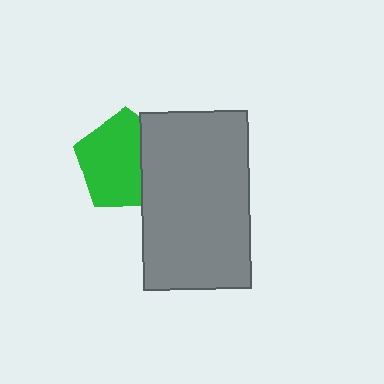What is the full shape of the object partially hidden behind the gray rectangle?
The partially hidden object is a green pentagon.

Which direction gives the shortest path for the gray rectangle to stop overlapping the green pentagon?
Moving right gives the shortest separation.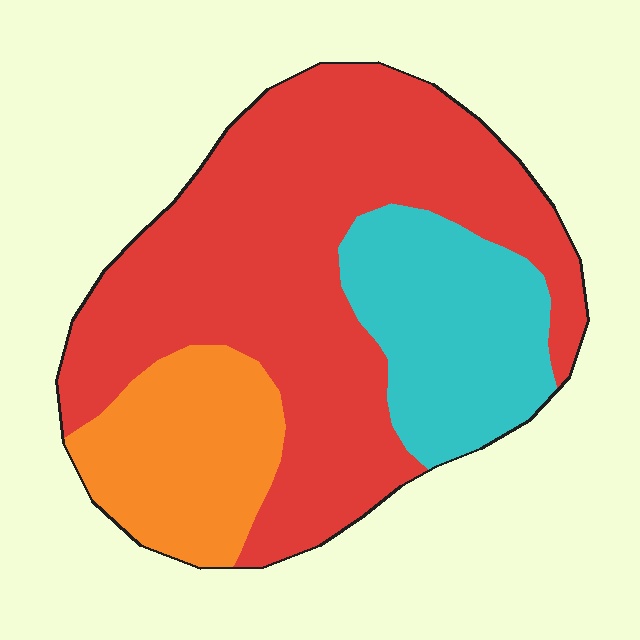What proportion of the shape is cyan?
Cyan covers 21% of the shape.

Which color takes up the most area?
Red, at roughly 60%.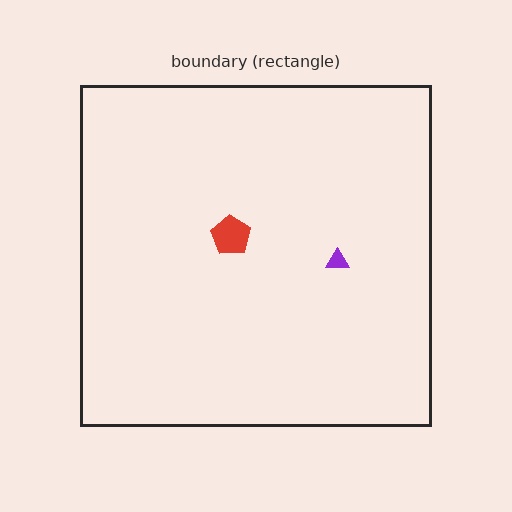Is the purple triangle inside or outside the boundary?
Inside.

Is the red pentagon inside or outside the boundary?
Inside.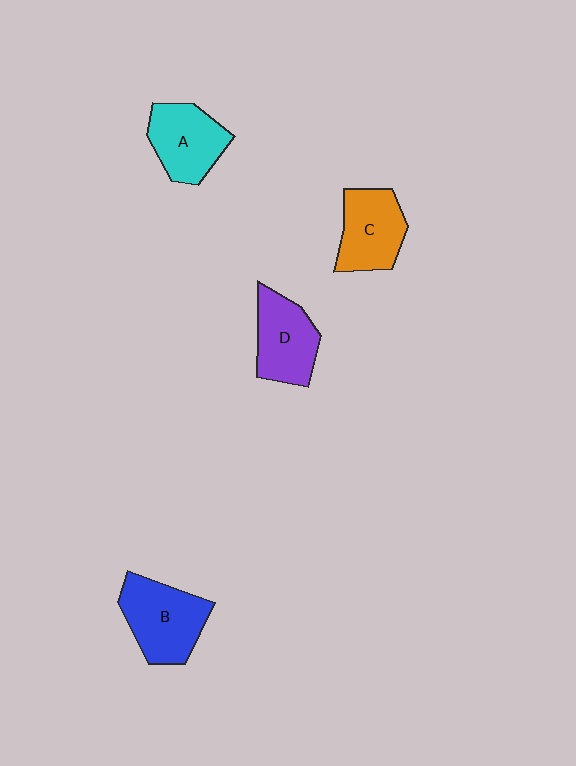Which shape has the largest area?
Shape B (blue).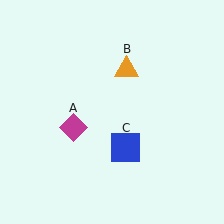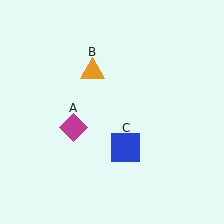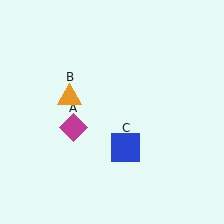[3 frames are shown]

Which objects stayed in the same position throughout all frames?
Magenta diamond (object A) and blue square (object C) remained stationary.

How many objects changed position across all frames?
1 object changed position: orange triangle (object B).